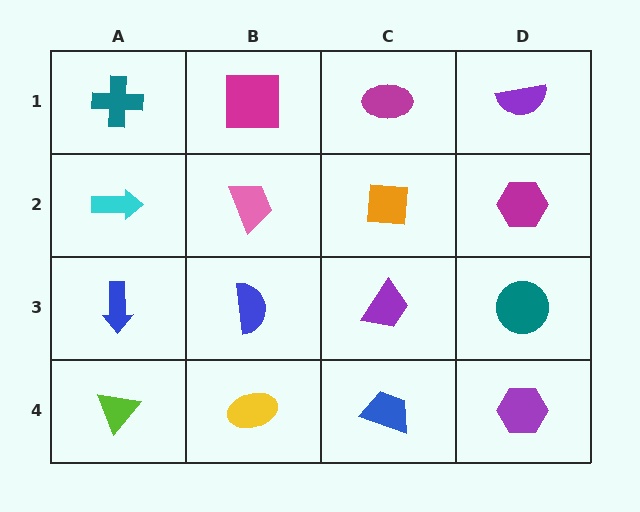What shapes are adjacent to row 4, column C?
A purple trapezoid (row 3, column C), a yellow ellipse (row 4, column B), a purple hexagon (row 4, column D).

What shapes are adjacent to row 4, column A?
A blue arrow (row 3, column A), a yellow ellipse (row 4, column B).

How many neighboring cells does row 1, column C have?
3.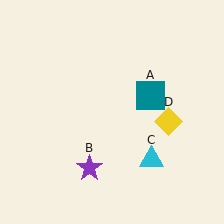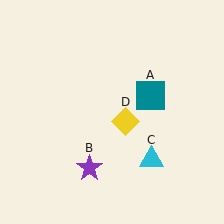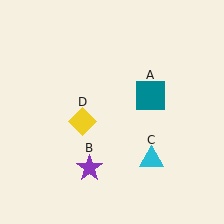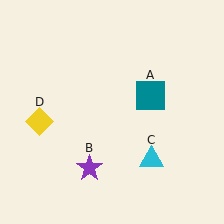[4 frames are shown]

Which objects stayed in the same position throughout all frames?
Teal square (object A) and purple star (object B) and cyan triangle (object C) remained stationary.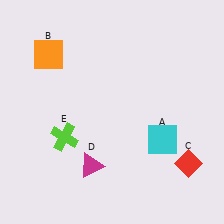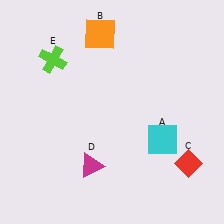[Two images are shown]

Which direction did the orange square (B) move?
The orange square (B) moved right.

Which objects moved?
The objects that moved are: the orange square (B), the lime cross (E).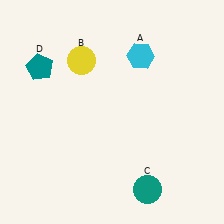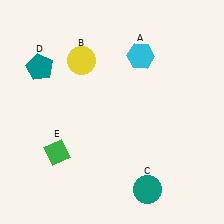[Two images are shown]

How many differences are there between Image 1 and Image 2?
There is 1 difference between the two images.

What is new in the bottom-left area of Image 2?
A green diamond (E) was added in the bottom-left area of Image 2.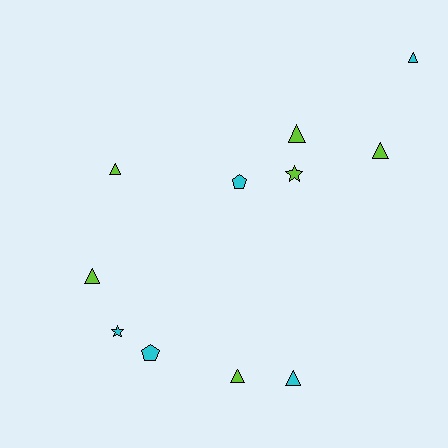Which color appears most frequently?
Lime, with 6 objects.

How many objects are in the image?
There are 11 objects.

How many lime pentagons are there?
There are no lime pentagons.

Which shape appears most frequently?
Triangle, with 7 objects.